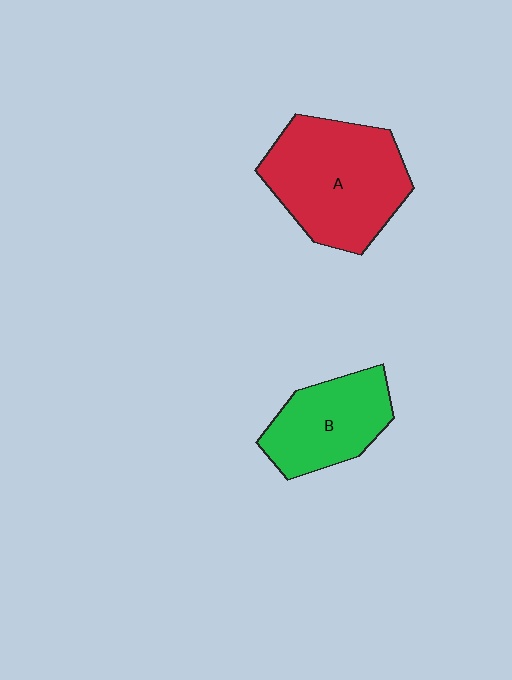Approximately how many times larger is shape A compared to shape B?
Approximately 1.5 times.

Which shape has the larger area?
Shape A (red).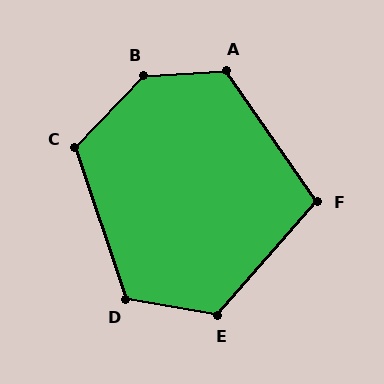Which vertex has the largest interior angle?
B, at approximately 137 degrees.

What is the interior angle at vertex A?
Approximately 122 degrees (obtuse).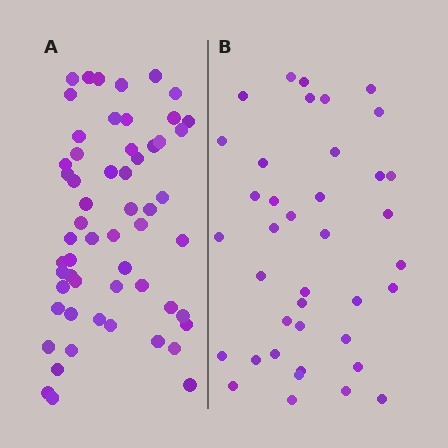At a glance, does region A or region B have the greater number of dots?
Region A (the left region) has more dots.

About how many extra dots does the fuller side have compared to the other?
Region A has approximately 20 more dots than region B.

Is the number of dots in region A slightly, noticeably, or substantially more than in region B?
Region A has substantially more. The ratio is roughly 1.5 to 1.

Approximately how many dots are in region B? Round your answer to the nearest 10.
About 40 dots. (The exact count is 39, which rounds to 40.)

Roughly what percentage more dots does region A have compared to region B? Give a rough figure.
About 45% more.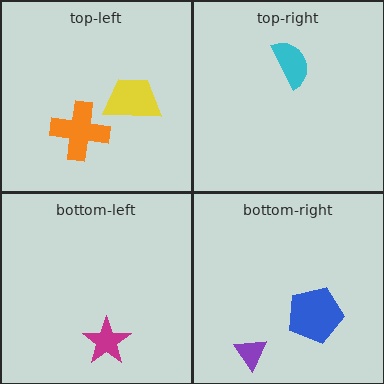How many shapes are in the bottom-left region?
1.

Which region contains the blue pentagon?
The bottom-right region.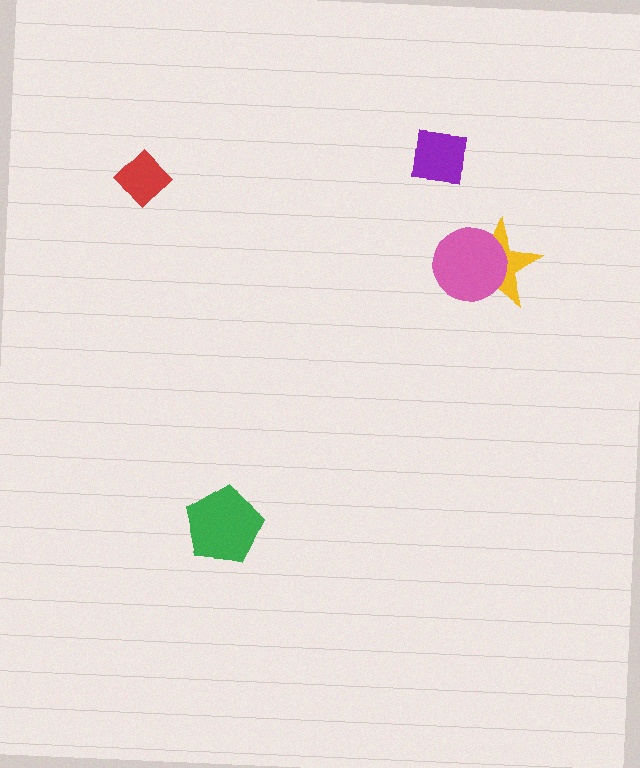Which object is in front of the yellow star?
The pink circle is in front of the yellow star.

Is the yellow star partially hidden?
Yes, it is partially covered by another shape.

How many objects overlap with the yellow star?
1 object overlaps with the yellow star.